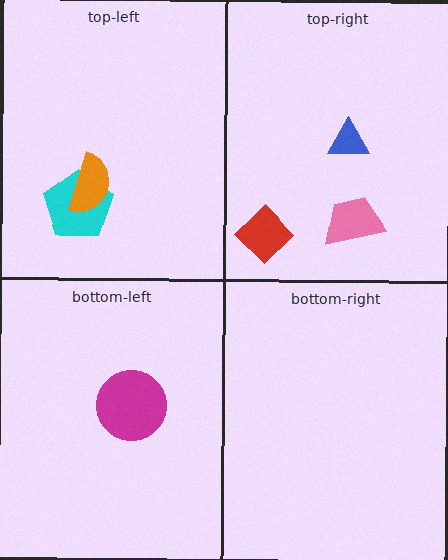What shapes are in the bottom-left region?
The magenta circle.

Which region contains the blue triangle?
The top-right region.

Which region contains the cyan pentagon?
The top-left region.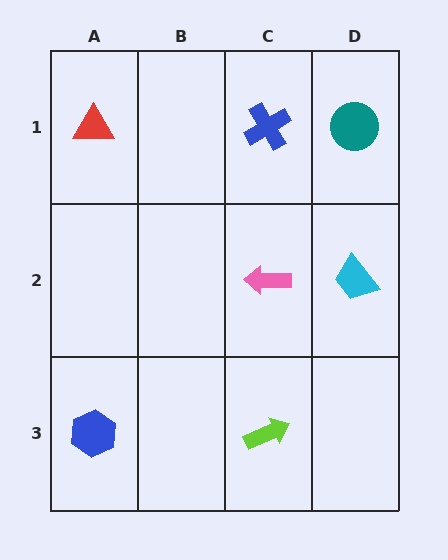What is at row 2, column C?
A pink arrow.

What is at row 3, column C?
A lime arrow.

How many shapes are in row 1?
3 shapes.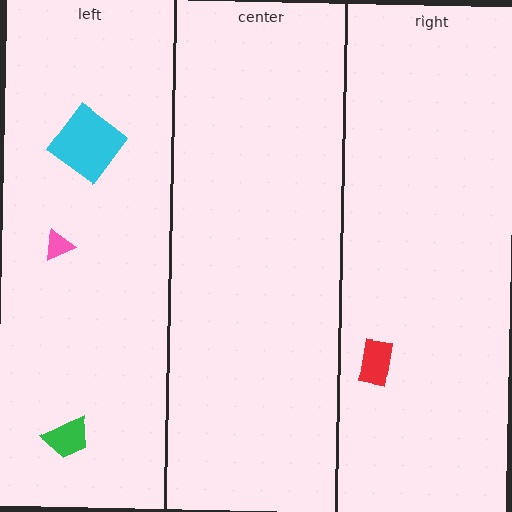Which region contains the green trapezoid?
The left region.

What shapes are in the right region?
The red rectangle.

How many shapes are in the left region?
3.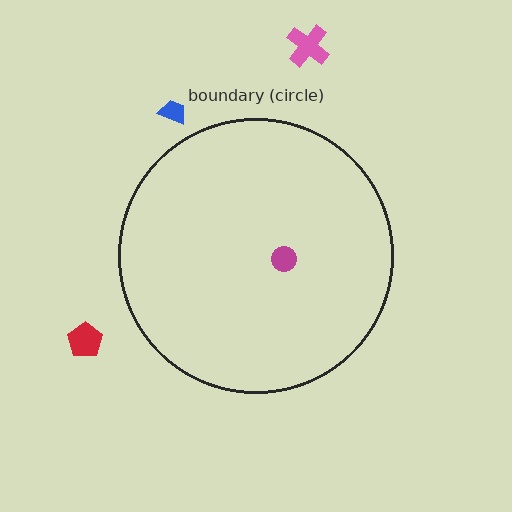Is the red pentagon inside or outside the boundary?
Outside.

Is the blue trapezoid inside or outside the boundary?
Outside.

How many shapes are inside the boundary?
1 inside, 3 outside.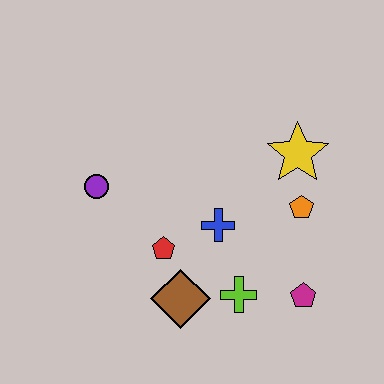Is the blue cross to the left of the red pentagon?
No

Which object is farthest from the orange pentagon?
The purple circle is farthest from the orange pentagon.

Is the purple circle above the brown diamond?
Yes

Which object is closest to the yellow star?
The orange pentagon is closest to the yellow star.